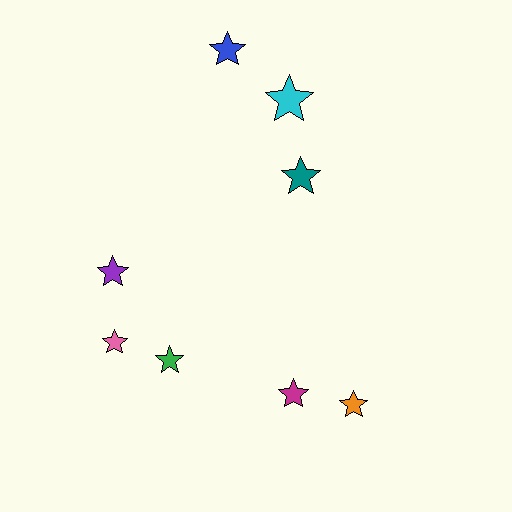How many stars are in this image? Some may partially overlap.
There are 8 stars.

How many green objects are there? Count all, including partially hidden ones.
There is 1 green object.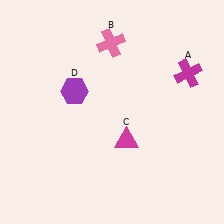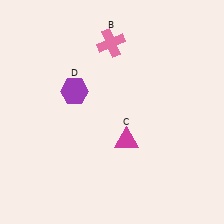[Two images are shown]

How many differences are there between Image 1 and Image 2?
There is 1 difference between the two images.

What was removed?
The magenta cross (A) was removed in Image 2.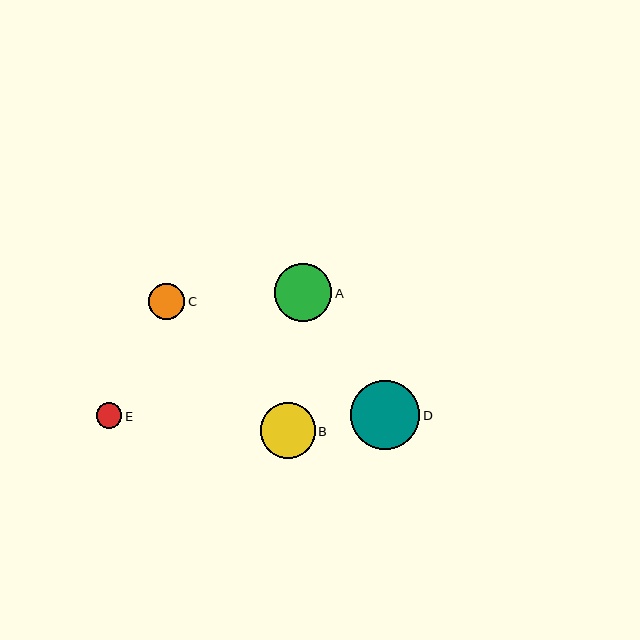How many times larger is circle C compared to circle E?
Circle C is approximately 1.4 times the size of circle E.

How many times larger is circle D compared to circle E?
Circle D is approximately 2.7 times the size of circle E.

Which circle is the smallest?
Circle E is the smallest with a size of approximately 26 pixels.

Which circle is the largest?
Circle D is the largest with a size of approximately 69 pixels.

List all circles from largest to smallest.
From largest to smallest: D, A, B, C, E.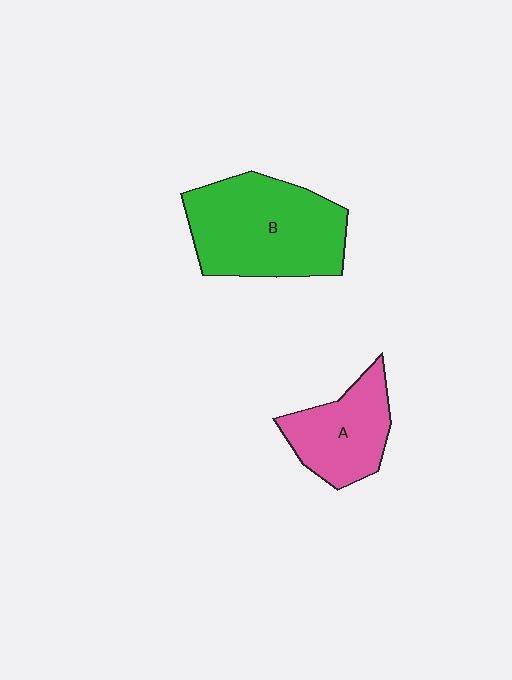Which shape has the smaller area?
Shape A (pink).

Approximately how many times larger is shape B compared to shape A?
Approximately 1.7 times.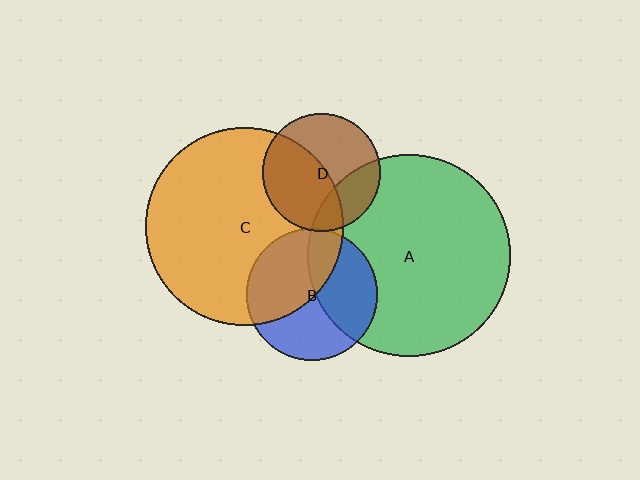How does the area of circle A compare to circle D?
Approximately 2.9 times.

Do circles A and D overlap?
Yes.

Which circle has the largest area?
Circle A (green).